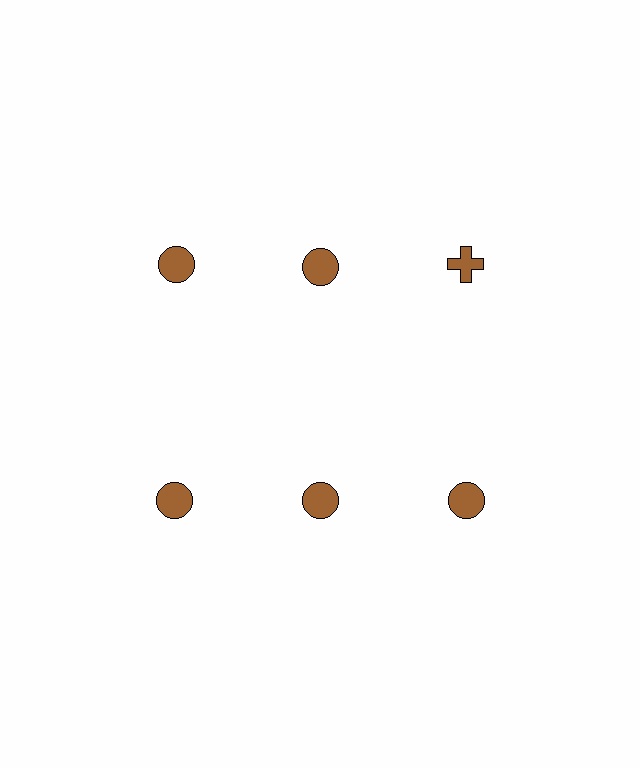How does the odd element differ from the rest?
It has a different shape: cross instead of circle.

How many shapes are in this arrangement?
There are 6 shapes arranged in a grid pattern.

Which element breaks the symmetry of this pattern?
The brown cross in the top row, center column breaks the symmetry. All other shapes are brown circles.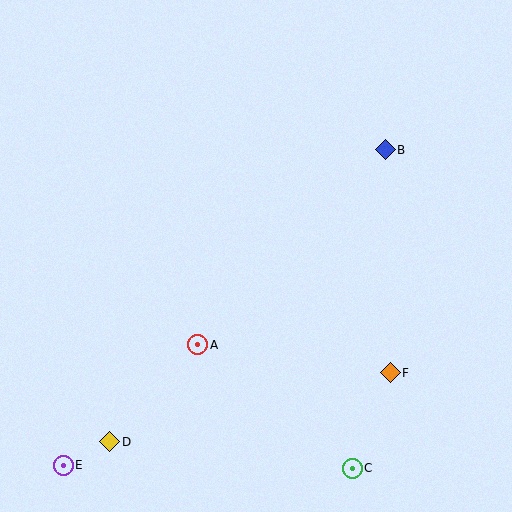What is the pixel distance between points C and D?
The distance between C and D is 244 pixels.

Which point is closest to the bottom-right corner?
Point C is closest to the bottom-right corner.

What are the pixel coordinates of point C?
Point C is at (352, 468).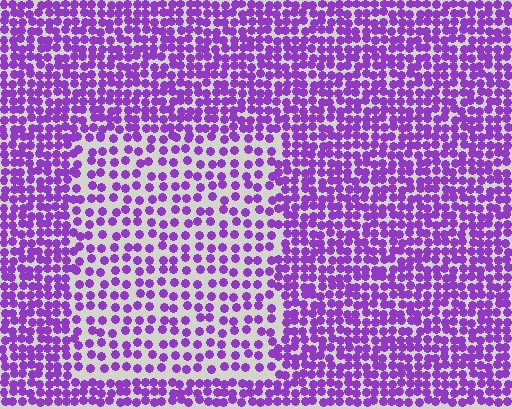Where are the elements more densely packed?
The elements are more densely packed outside the rectangle boundary.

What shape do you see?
I see a rectangle.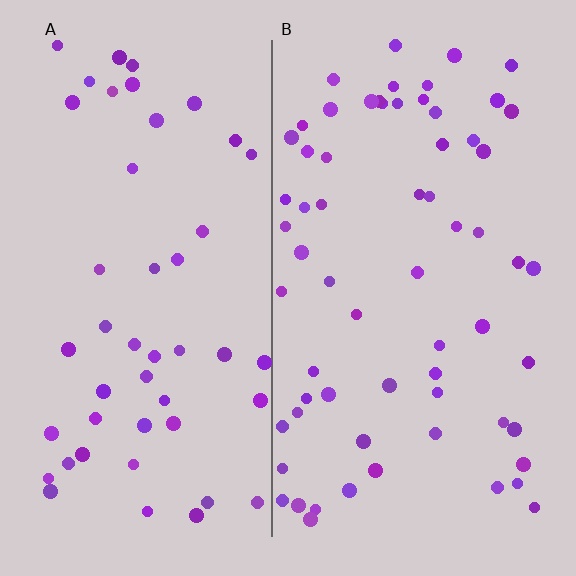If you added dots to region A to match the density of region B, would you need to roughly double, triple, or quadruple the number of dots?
Approximately double.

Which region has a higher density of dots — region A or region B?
B (the right).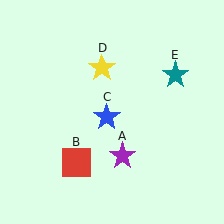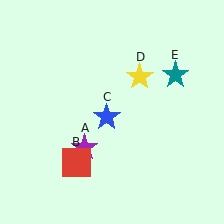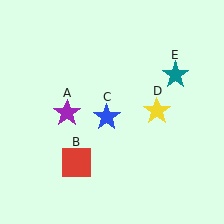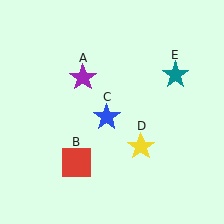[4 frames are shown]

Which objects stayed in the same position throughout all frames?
Red square (object B) and blue star (object C) and teal star (object E) remained stationary.